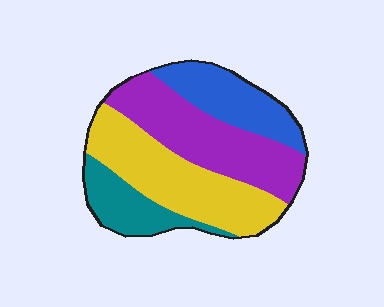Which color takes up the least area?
Teal, at roughly 15%.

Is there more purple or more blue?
Purple.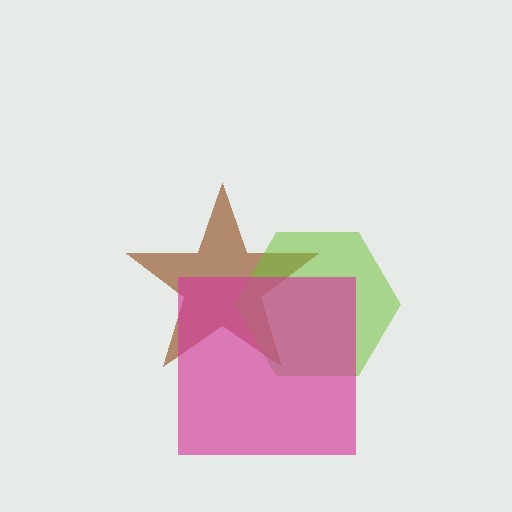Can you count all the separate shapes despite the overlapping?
Yes, there are 3 separate shapes.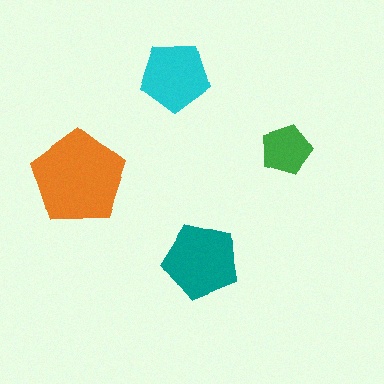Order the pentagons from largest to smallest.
the orange one, the teal one, the cyan one, the green one.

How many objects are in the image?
There are 4 objects in the image.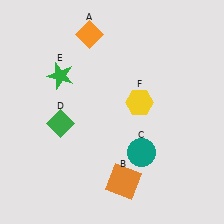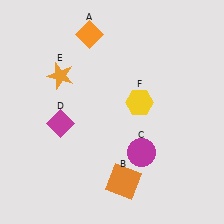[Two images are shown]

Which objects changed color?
C changed from teal to magenta. D changed from green to magenta. E changed from green to orange.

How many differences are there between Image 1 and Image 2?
There are 3 differences between the two images.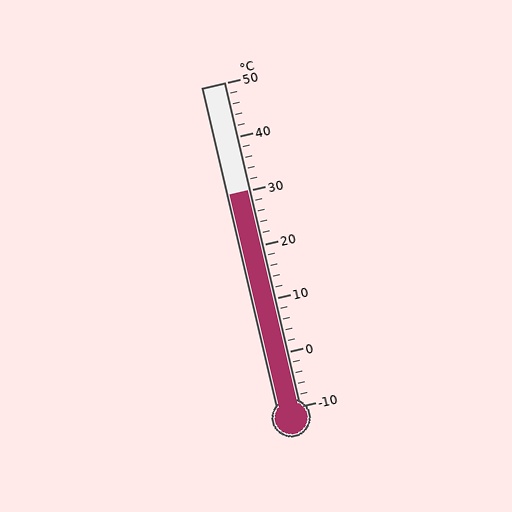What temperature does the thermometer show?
The thermometer shows approximately 30°C.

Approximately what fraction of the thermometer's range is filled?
The thermometer is filled to approximately 65% of its range.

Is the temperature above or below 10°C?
The temperature is above 10°C.